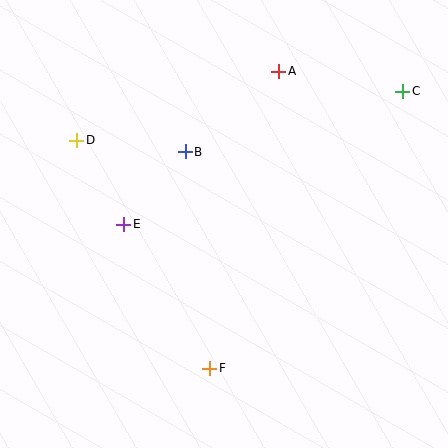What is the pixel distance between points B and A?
The distance between B and A is 123 pixels.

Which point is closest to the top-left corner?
Point D is closest to the top-left corner.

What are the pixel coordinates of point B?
Point B is at (185, 152).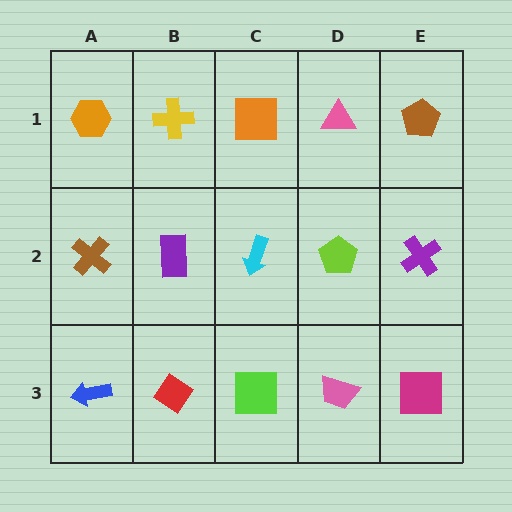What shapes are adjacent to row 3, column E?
A purple cross (row 2, column E), a pink trapezoid (row 3, column D).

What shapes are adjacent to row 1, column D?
A lime pentagon (row 2, column D), an orange square (row 1, column C), a brown pentagon (row 1, column E).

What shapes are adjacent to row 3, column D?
A lime pentagon (row 2, column D), a lime square (row 3, column C), a magenta square (row 3, column E).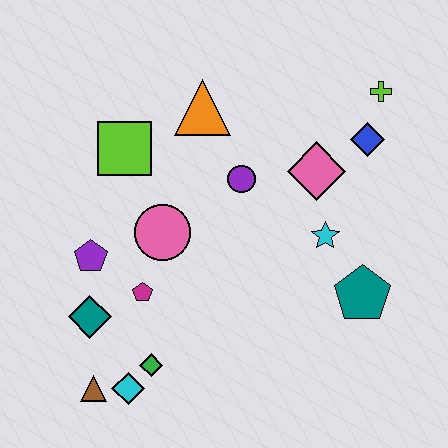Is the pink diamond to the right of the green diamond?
Yes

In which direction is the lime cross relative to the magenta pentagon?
The lime cross is to the right of the magenta pentagon.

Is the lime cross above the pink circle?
Yes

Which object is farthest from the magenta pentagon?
The lime cross is farthest from the magenta pentagon.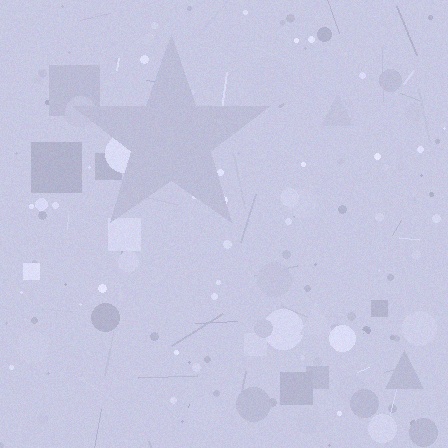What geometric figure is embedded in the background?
A star is embedded in the background.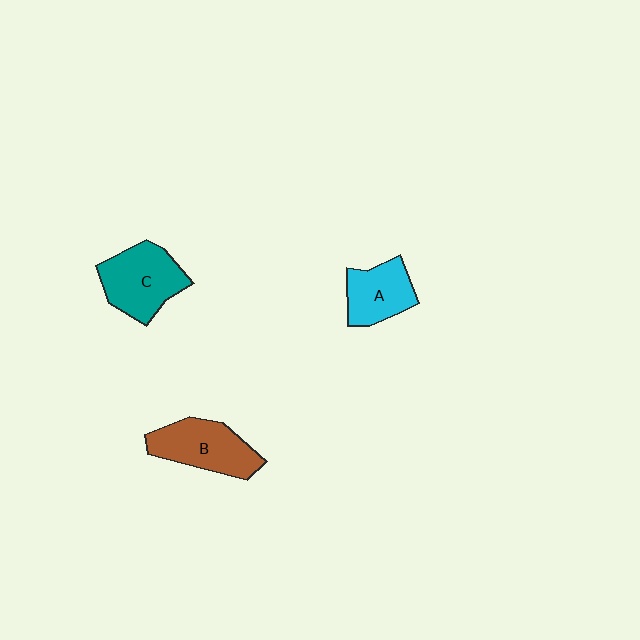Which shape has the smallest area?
Shape A (cyan).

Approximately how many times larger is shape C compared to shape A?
Approximately 1.3 times.